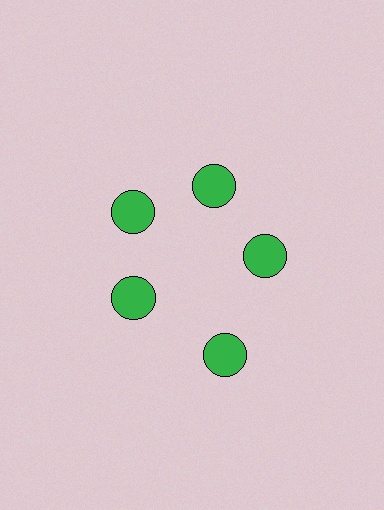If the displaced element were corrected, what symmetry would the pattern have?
It would have 5-fold rotational symmetry — the pattern would map onto itself every 72 degrees.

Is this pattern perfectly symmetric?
No. The 5 green circles are arranged in a ring, but one element near the 5 o'clock position is pushed outward from the center, breaking the 5-fold rotational symmetry.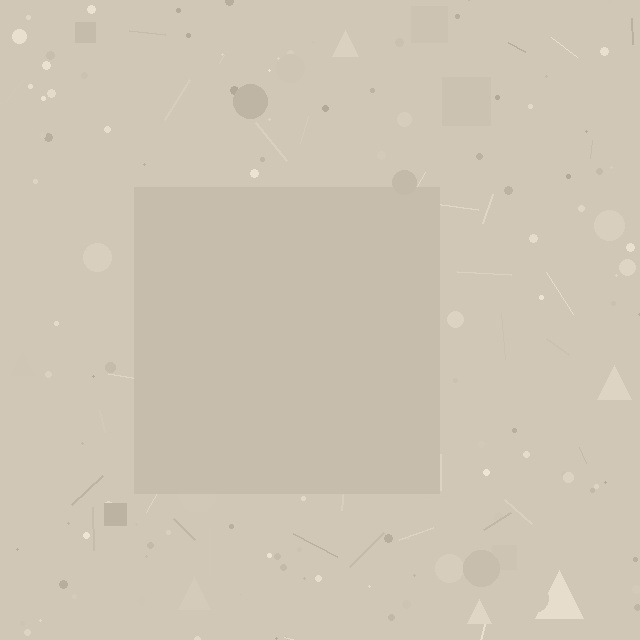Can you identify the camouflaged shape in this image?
The camouflaged shape is a square.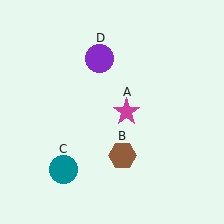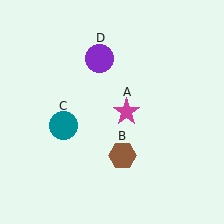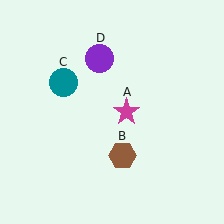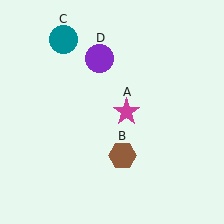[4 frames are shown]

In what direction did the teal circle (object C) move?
The teal circle (object C) moved up.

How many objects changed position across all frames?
1 object changed position: teal circle (object C).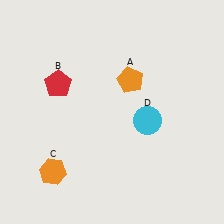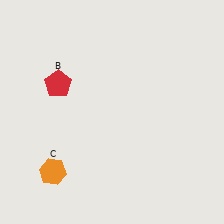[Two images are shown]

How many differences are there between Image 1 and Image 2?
There are 2 differences between the two images.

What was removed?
The orange pentagon (A), the cyan circle (D) were removed in Image 2.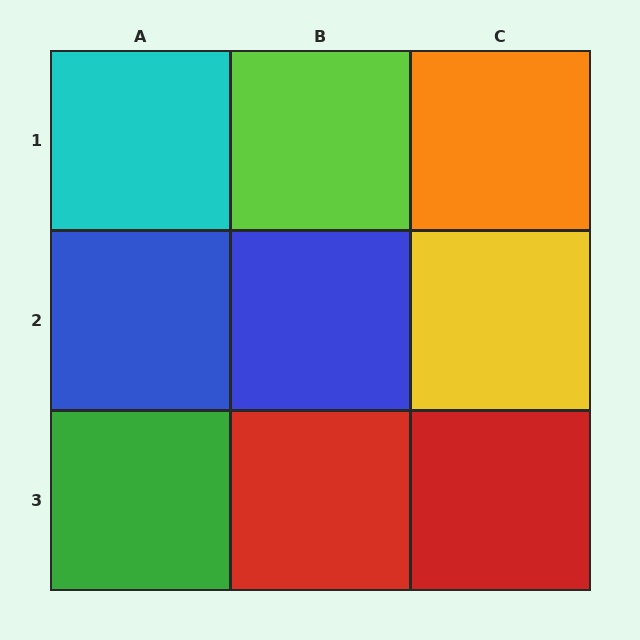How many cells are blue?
2 cells are blue.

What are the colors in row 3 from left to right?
Green, red, red.